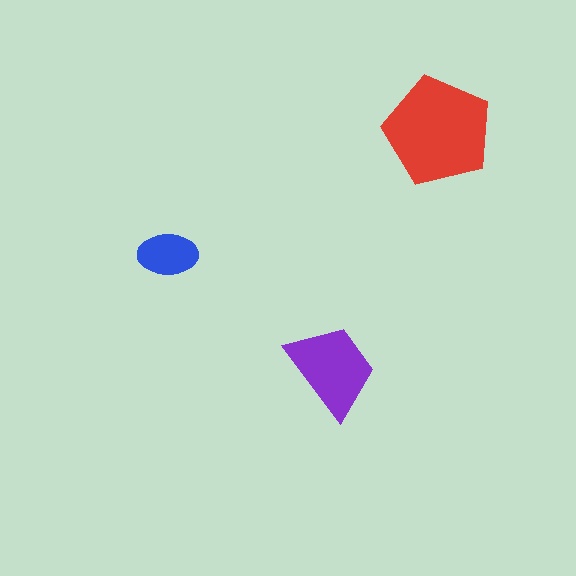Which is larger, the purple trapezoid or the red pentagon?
The red pentagon.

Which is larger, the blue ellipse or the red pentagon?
The red pentagon.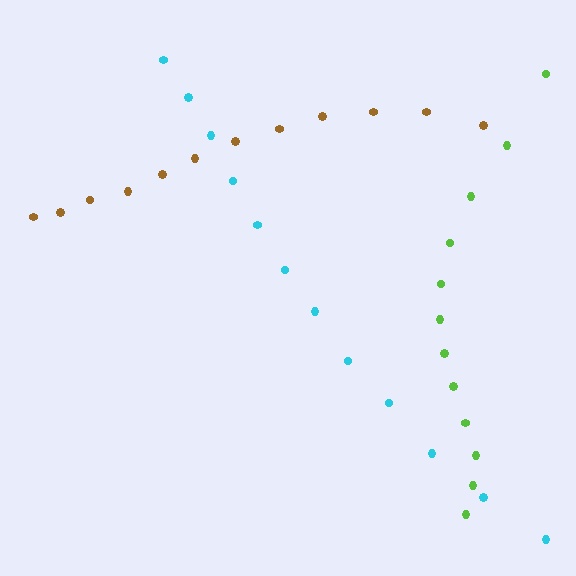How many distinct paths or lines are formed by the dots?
There are 3 distinct paths.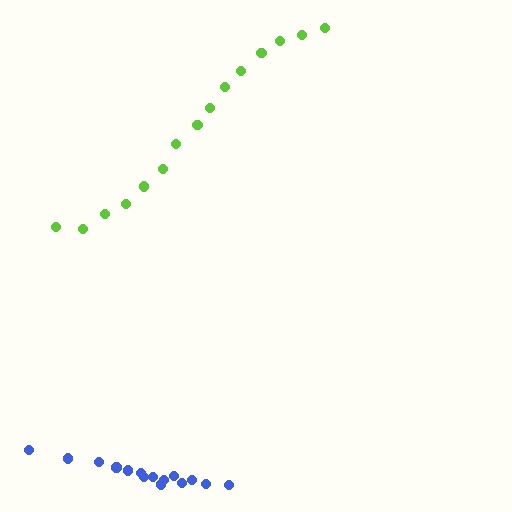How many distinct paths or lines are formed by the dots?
There are 2 distinct paths.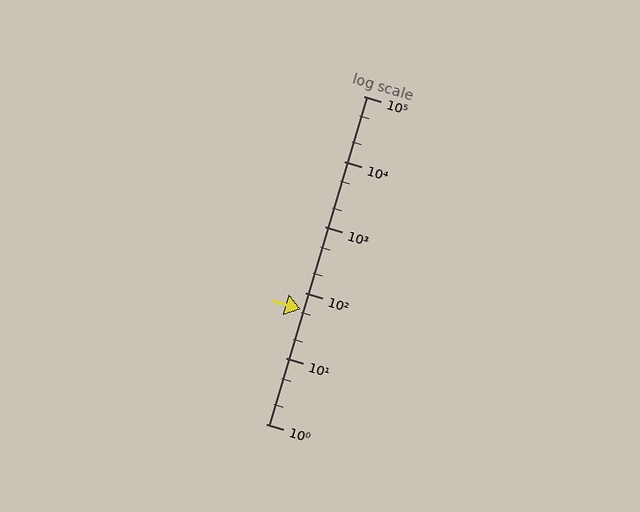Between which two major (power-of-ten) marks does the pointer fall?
The pointer is between 10 and 100.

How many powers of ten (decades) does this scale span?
The scale spans 5 decades, from 1 to 100000.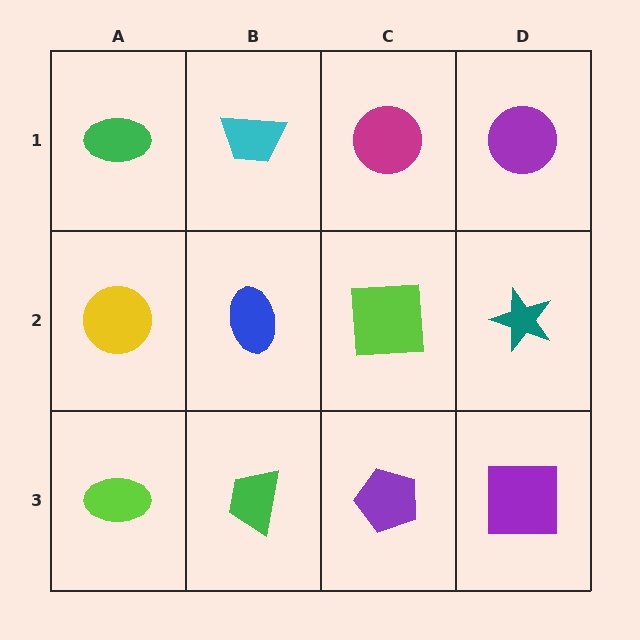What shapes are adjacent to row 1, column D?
A teal star (row 2, column D), a magenta circle (row 1, column C).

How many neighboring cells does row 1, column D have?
2.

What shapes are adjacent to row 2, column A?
A green ellipse (row 1, column A), a lime ellipse (row 3, column A), a blue ellipse (row 2, column B).